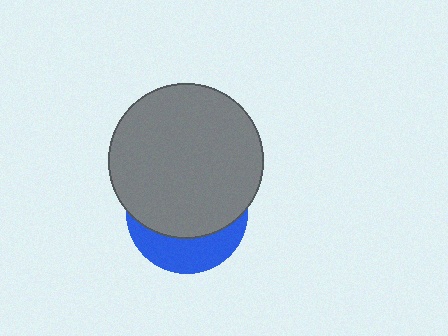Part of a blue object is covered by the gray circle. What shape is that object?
It is a circle.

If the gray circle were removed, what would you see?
You would see the complete blue circle.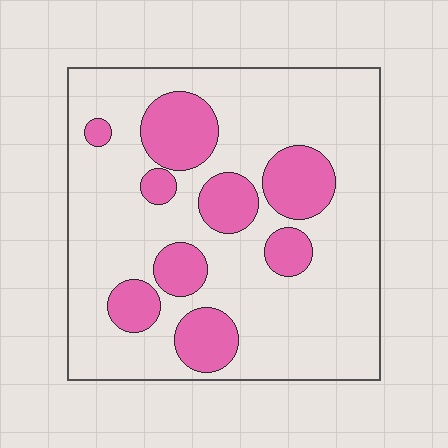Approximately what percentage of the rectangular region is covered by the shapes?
Approximately 25%.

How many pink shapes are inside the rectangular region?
9.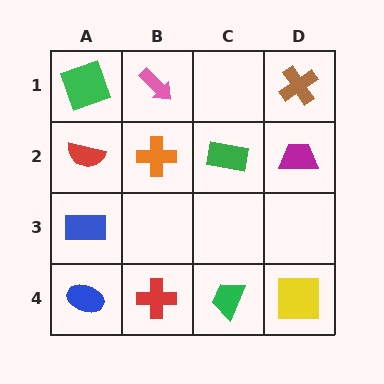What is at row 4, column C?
A green trapezoid.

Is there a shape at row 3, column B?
No, that cell is empty.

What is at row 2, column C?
A green rectangle.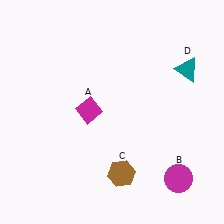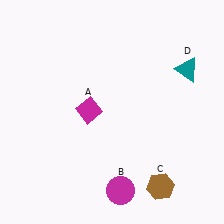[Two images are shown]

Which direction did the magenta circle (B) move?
The magenta circle (B) moved left.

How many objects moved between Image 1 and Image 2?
2 objects moved between the two images.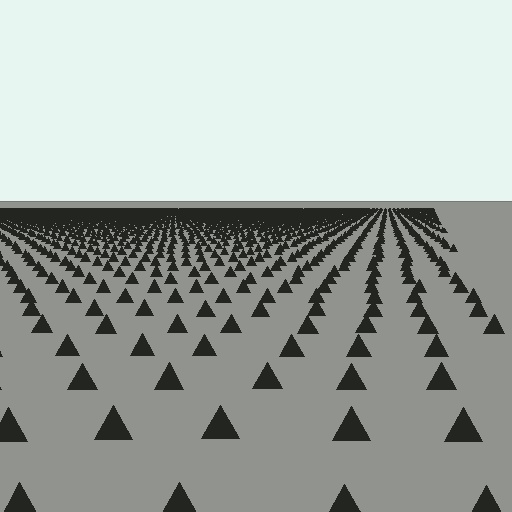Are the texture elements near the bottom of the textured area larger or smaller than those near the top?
Larger. Near the bottom, elements are closer to the viewer and appear at a bigger on-screen size.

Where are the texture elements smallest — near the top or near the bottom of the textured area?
Near the top.